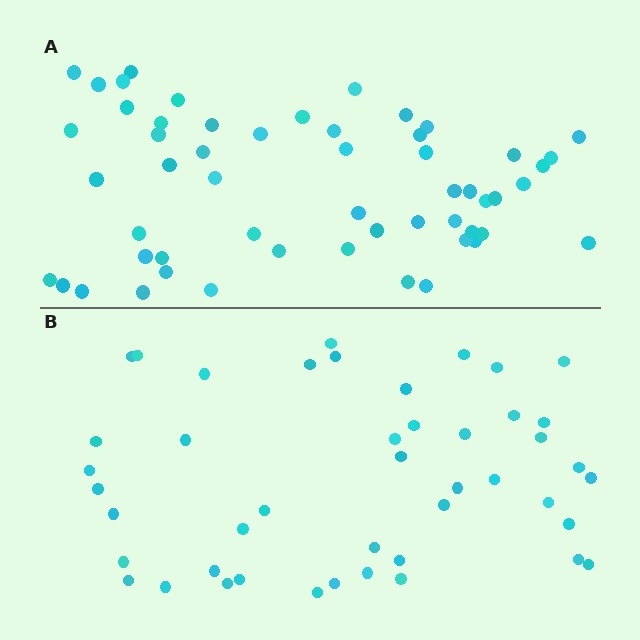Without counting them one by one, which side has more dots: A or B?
Region A (the top region) has more dots.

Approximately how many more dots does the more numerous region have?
Region A has roughly 10 or so more dots than region B.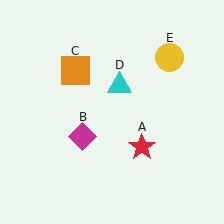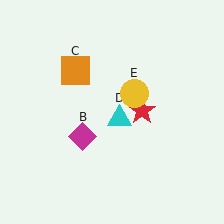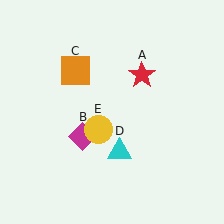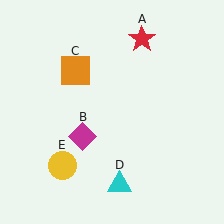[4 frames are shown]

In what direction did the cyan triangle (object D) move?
The cyan triangle (object D) moved down.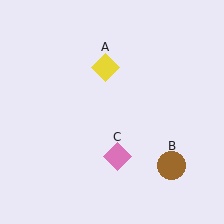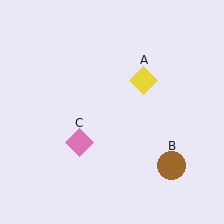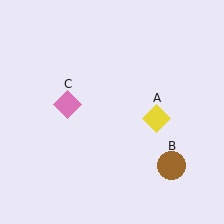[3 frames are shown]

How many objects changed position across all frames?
2 objects changed position: yellow diamond (object A), pink diamond (object C).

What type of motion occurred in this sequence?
The yellow diamond (object A), pink diamond (object C) rotated clockwise around the center of the scene.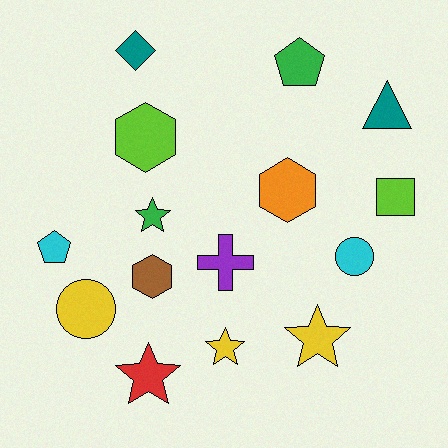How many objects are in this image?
There are 15 objects.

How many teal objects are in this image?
There are 2 teal objects.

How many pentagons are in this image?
There are 2 pentagons.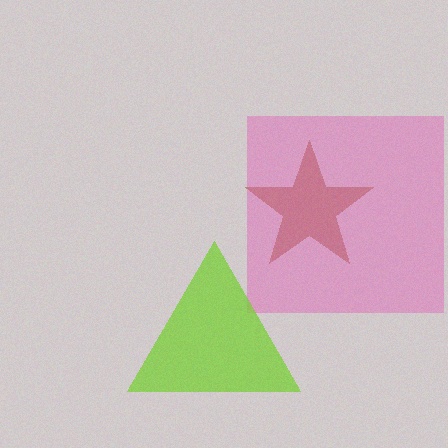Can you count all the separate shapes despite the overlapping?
Yes, there are 3 separate shapes.